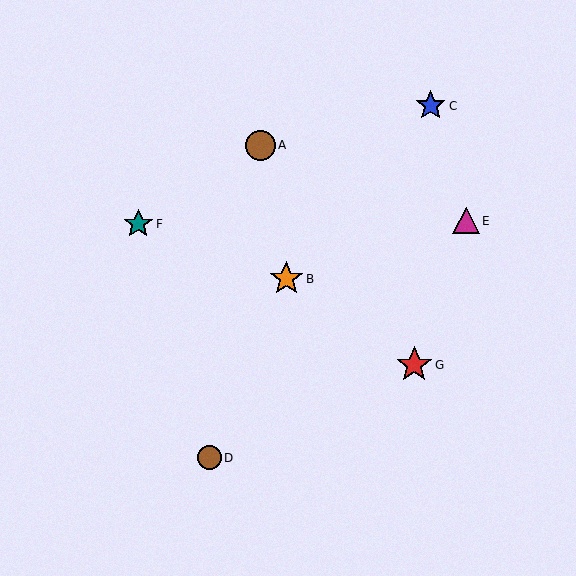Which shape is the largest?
The red star (labeled G) is the largest.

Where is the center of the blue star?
The center of the blue star is at (431, 106).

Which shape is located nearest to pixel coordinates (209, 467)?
The brown circle (labeled D) at (209, 458) is nearest to that location.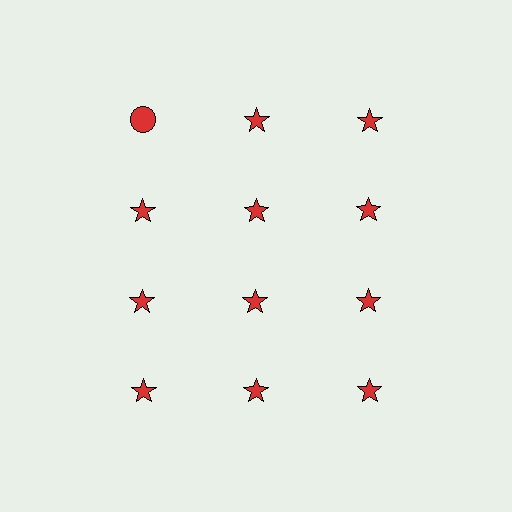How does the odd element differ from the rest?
It has a different shape: circle instead of star.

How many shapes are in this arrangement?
There are 12 shapes arranged in a grid pattern.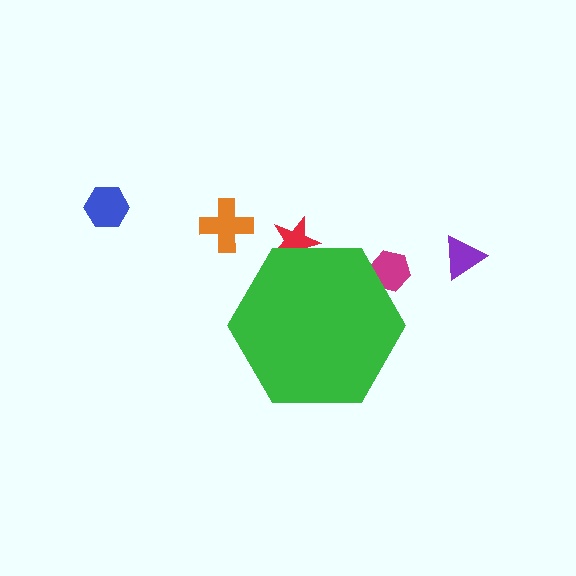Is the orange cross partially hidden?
No, the orange cross is fully visible.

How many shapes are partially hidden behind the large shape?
2 shapes are partially hidden.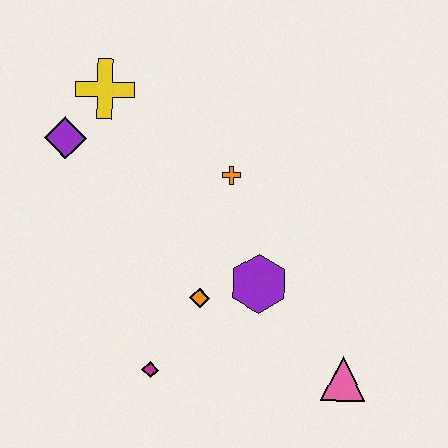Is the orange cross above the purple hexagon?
Yes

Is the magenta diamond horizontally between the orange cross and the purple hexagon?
No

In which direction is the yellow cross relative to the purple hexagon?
The yellow cross is above the purple hexagon.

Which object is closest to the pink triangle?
The purple hexagon is closest to the pink triangle.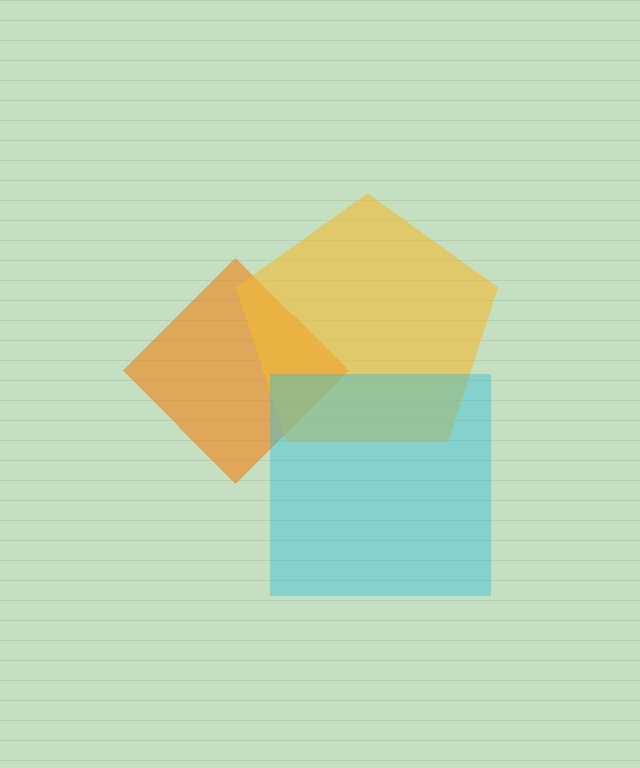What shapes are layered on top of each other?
The layered shapes are: an orange diamond, a yellow pentagon, a cyan square.